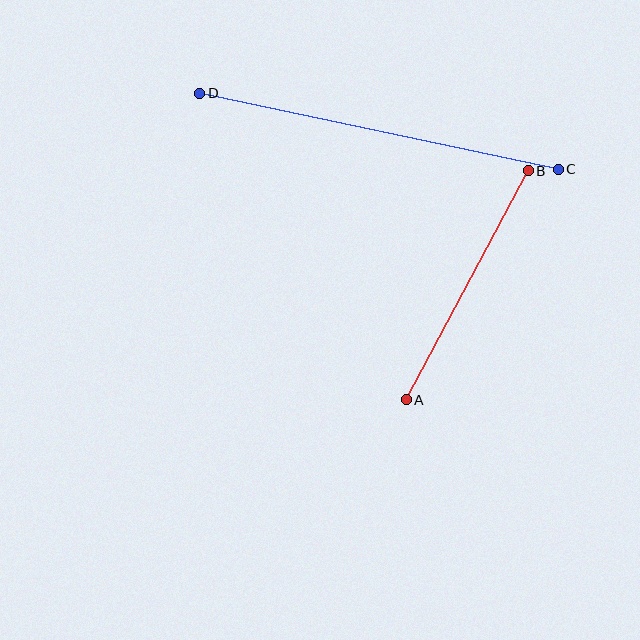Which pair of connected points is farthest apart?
Points C and D are farthest apart.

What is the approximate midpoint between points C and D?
The midpoint is at approximately (379, 131) pixels.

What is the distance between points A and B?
The distance is approximately 259 pixels.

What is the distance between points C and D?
The distance is approximately 367 pixels.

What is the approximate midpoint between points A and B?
The midpoint is at approximately (467, 285) pixels.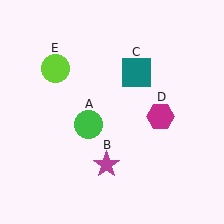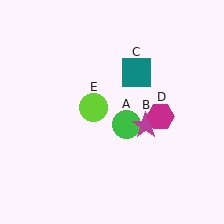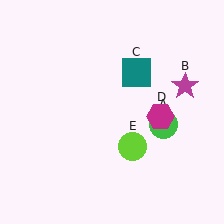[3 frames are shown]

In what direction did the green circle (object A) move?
The green circle (object A) moved right.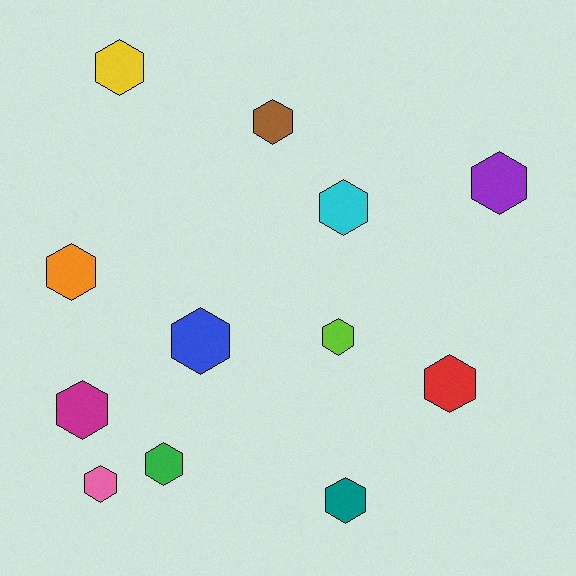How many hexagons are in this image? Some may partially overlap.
There are 12 hexagons.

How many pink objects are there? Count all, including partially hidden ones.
There is 1 pink object.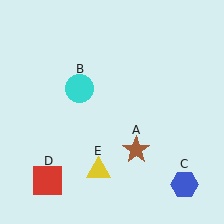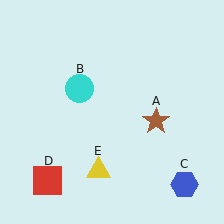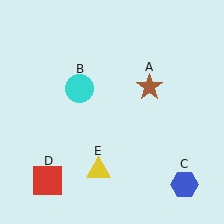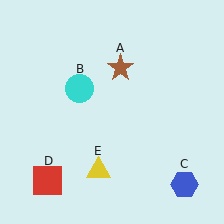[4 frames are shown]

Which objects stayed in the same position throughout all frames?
Cyan circle (object B) and blue hexagon (object C) and red square (object D) and yellow triangle (object E) remained stationary.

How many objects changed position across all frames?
1 object changed position: brown star (object A).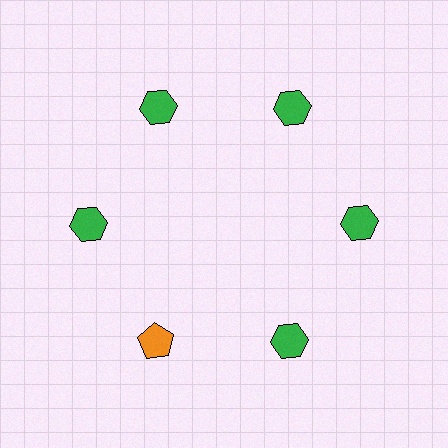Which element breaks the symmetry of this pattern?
The orange pentagon at roughly the 7 o'clock position breaks the symmetry. All other shapes are green hexagons.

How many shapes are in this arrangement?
There are 6 shapes arranged in a ring pattern.